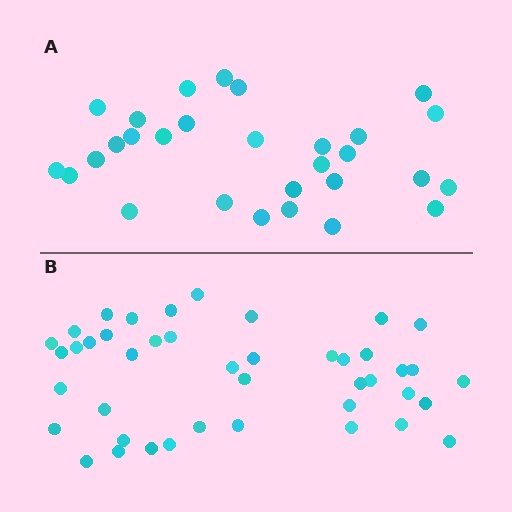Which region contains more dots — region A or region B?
Region B (the bottom region) has more dots.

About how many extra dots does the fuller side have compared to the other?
Region B has approximately 15 more dots than region A.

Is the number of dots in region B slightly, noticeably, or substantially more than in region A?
Region B has substantially more. The ratio is roughly 1.5 to 1.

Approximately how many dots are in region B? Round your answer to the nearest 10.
About 40 dots. (The exact count is 43, which rounds to 40.)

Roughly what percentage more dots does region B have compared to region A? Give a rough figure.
About 50% more.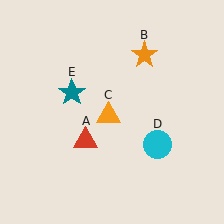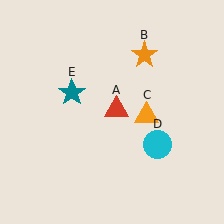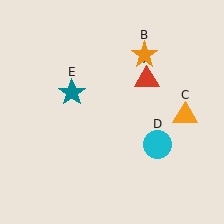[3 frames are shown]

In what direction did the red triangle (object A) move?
The red triangle (object A) moved up and to the right.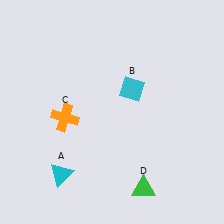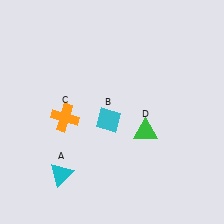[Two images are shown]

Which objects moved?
The objects that moved are: the cyan diamond (B), the green triangle (D).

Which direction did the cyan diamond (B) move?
The cyan diamond (B) moved down.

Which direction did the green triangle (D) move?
The green triangle (D) moved up.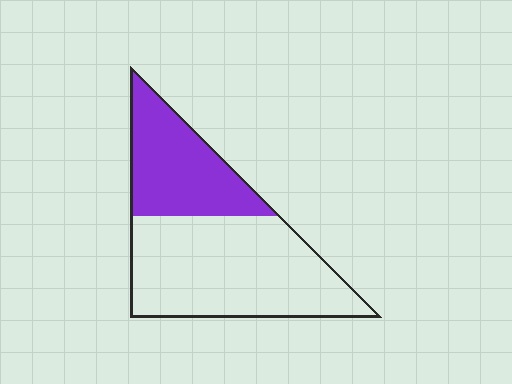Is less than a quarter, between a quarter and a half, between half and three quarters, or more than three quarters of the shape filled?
Between a quarter and a half.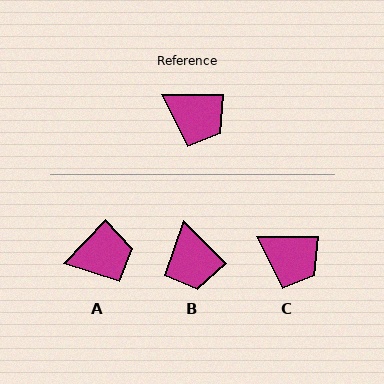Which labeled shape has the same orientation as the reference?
C.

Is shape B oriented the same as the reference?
No, it is off by about 44 degrees.